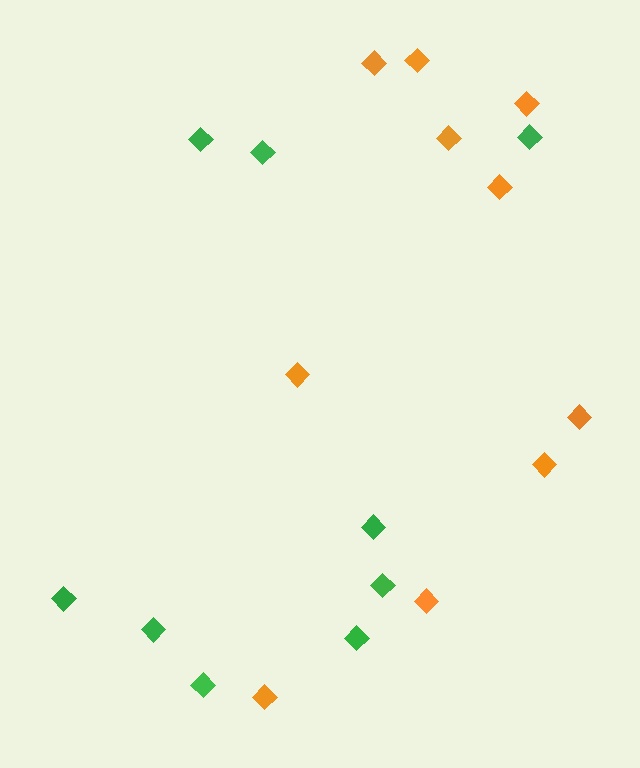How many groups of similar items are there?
There are 2 groups: one group of green diamonds (9) and one group of orange diamonds (10).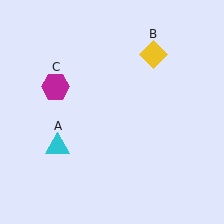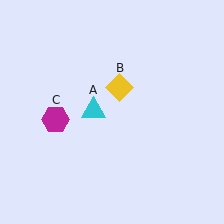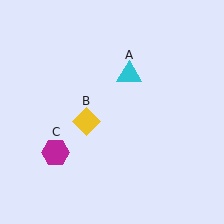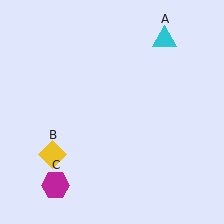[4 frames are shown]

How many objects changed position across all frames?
3 objects changed position: cyan triangle (object A), yellow diamond (object B), magenta hexagon (object C).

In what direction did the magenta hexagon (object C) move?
The magenta hexagon (object C) moved down.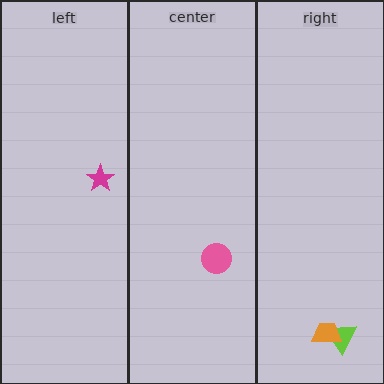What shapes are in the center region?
The pink circle.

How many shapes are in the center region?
1.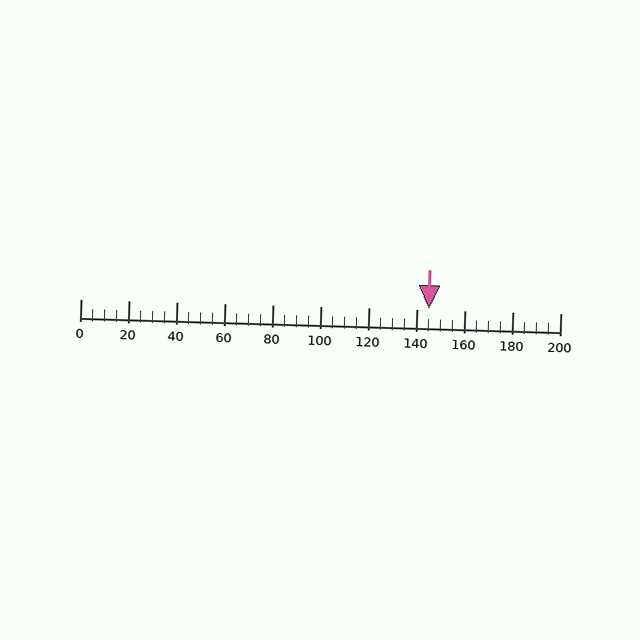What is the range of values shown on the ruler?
The ruler shows values from 0 to 200.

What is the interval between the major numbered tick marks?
The major tick marks are spaced 20 units apart.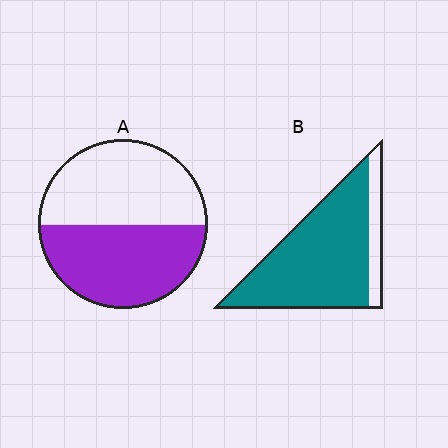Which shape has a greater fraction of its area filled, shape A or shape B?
Shape B.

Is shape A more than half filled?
Roughly half.